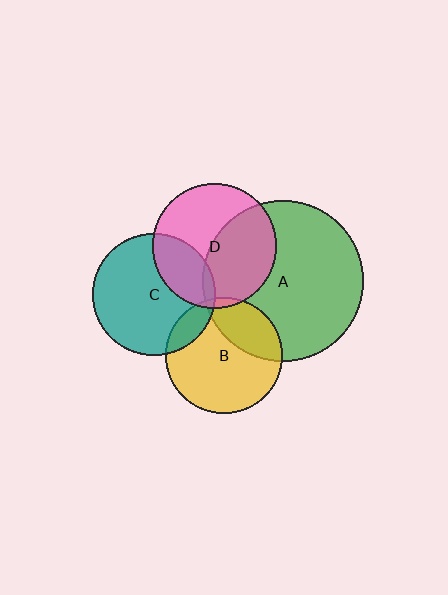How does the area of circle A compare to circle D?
Approximately 1.7 times.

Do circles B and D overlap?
Yes.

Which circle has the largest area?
Circle A (green).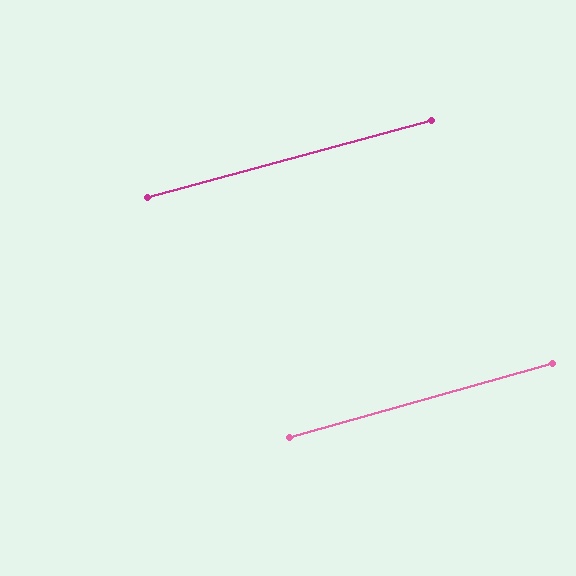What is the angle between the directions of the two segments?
Approximately 0 degrees.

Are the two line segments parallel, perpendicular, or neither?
Parallel — their directions differ by only 0.4°.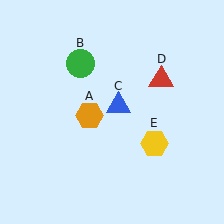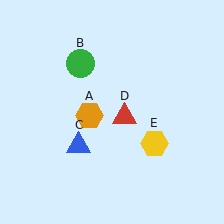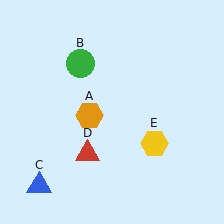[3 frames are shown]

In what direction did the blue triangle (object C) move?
The blue triangle (object C) moved down and to the left.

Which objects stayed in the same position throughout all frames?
Orange hexagon (object A) and green circle (object B) and yellow hexagon (object E) remained stationary.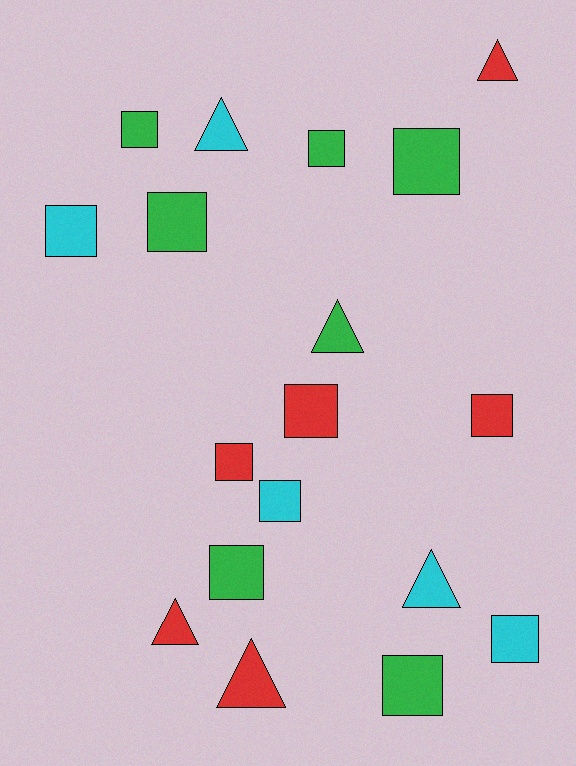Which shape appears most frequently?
Square, with 12 objects.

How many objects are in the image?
There are 18 objects.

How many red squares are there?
There are 3 red squares.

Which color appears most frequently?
Green, with 7 objects.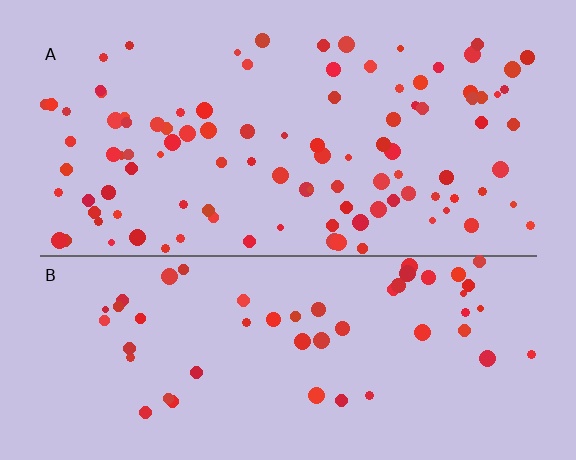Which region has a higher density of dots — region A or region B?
A (the top).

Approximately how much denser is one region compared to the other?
Approximately 2.0× — region A over region B.